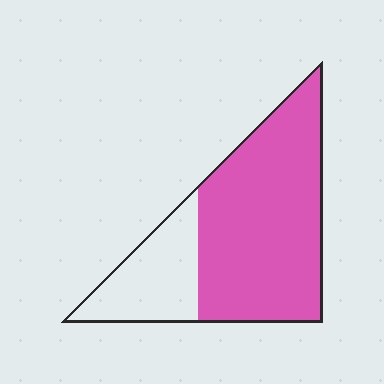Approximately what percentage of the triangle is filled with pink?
Approximately 75%.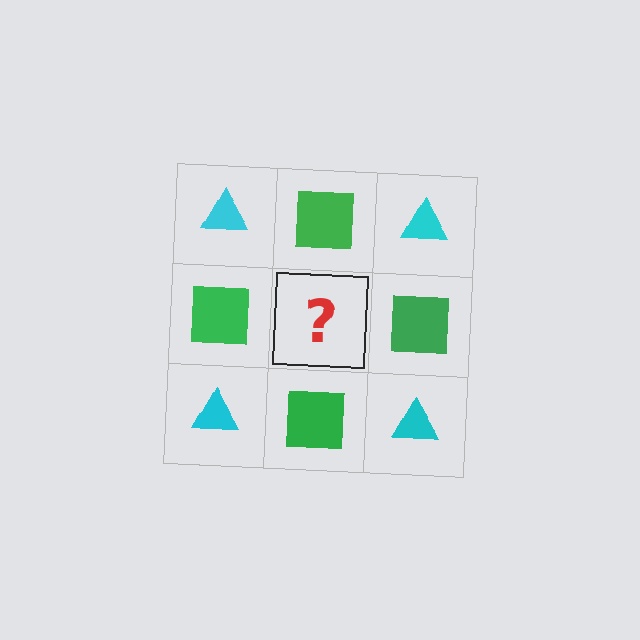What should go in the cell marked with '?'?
The missing cell should contain a cyan triangle.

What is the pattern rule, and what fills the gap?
The rule is that it alternates cyan triangle and green square in a checkerboard pattern. The gap should be filled with a cyan triangle.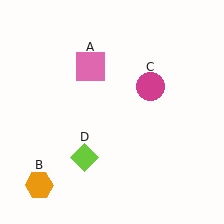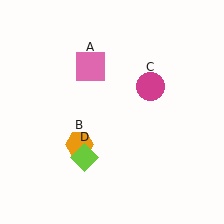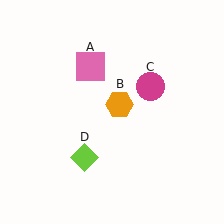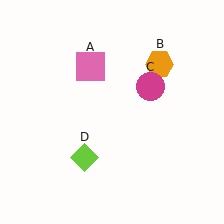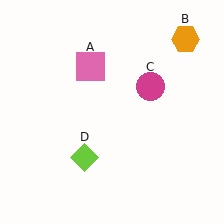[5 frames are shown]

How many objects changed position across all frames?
1 object changed position: orange hexagon (object B).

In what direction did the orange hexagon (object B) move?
The orange hexagon (object B) moved up and to the right.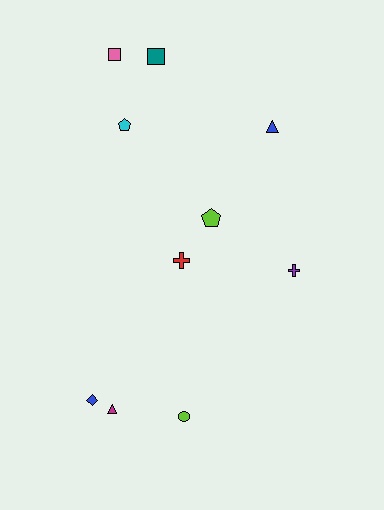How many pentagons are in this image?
There are 2 pentagons.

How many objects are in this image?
There are 10 objects.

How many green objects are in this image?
There are no green objects.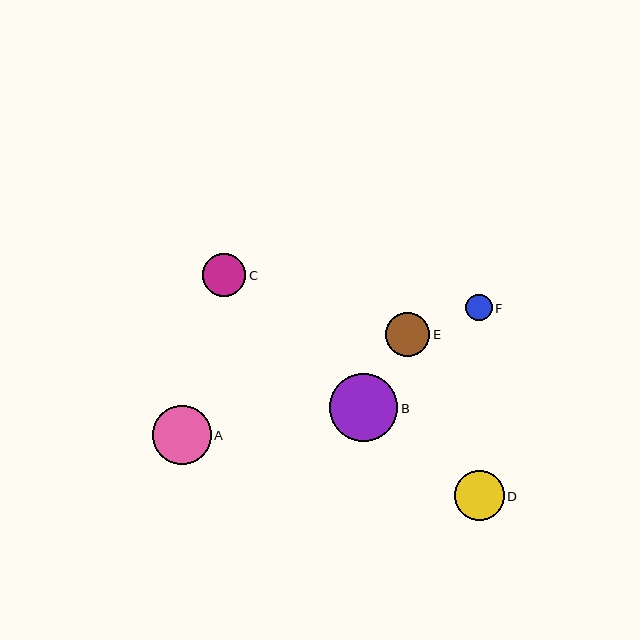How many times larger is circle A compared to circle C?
Circle A is approximately 1.3 times the size of circle C.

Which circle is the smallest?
Circle F is the smallest with a size of approximately 26 pixels.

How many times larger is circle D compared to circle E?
Circle D is approximately 1.1 times the size of circle E.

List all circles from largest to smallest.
From largest to smallest: B, A, D, E, C, F.